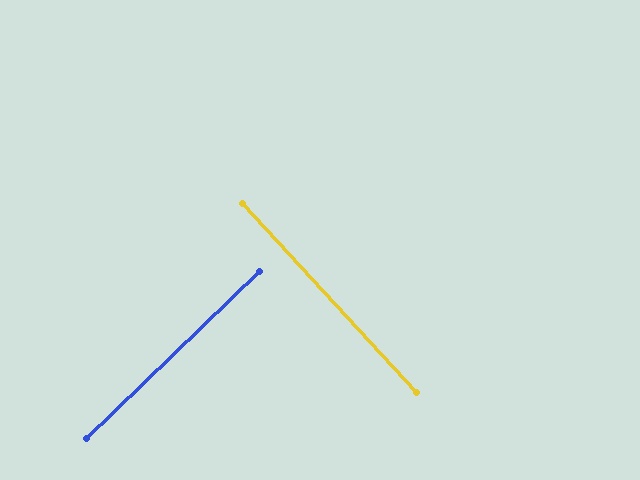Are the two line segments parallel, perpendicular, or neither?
Perpendicular — they meet at approximately 89°.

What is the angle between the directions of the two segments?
Approximately 89 degrees.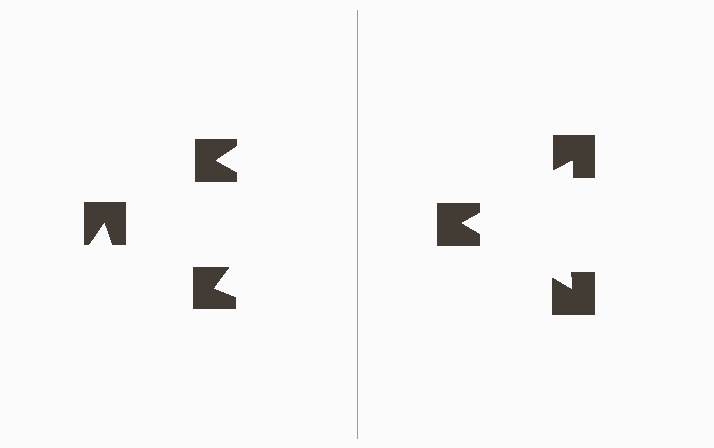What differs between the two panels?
The notched squares are positioned identically on both sides; only the wedge orientations differ. On the right they align to a triangle; on the left they are misaligned.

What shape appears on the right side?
An illusory triangle.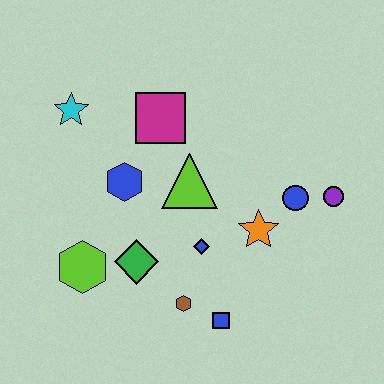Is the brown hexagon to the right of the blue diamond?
No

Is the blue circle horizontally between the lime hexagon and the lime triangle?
No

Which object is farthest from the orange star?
The cyan star is farthest from the orange star.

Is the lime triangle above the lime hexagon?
Yes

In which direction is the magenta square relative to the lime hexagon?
The magenta square is above the lime hexagon.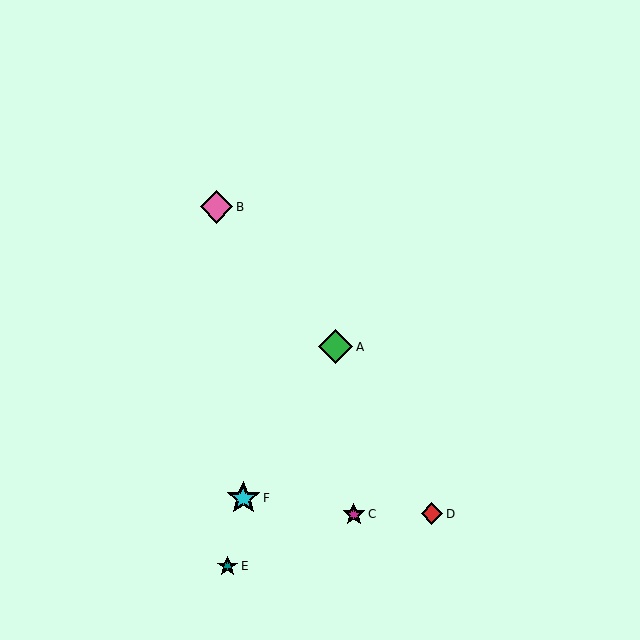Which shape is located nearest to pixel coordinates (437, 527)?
The red diamond (labeled D) at (432, 514) is nearest to that location.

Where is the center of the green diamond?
The center of the green diamond is at (336, 347).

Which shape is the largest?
The green diamond (labeled A) is the largest.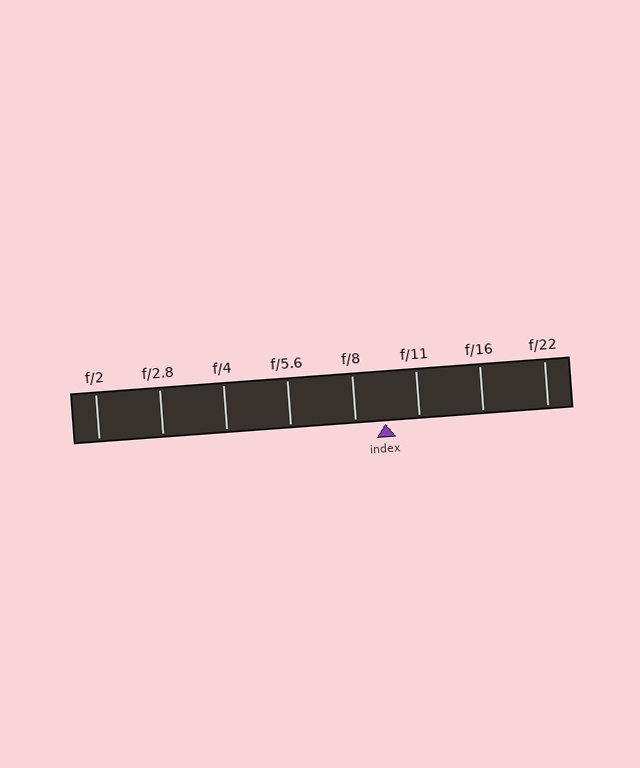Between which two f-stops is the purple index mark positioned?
The index mark is between f/8 and f/11.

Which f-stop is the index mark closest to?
The index mark is closest to f/8.